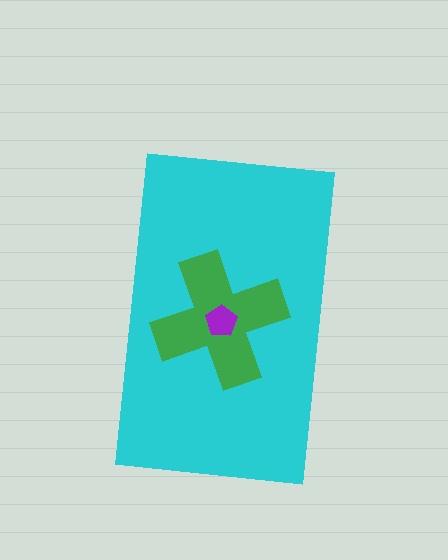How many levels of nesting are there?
3.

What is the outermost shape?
The cyan rectangle.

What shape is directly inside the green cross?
The purple pentagon.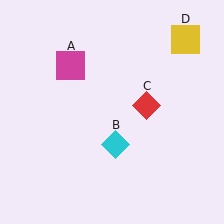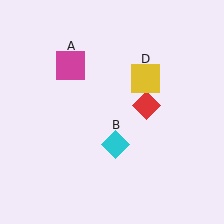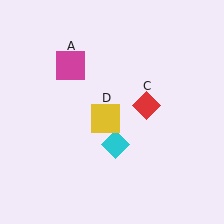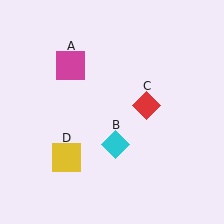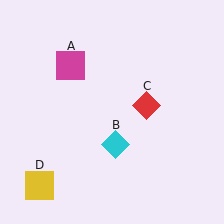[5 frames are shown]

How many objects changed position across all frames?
1 object changed position: yellow square (object D).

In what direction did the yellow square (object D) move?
The yellow square (object D) moved down and to the left.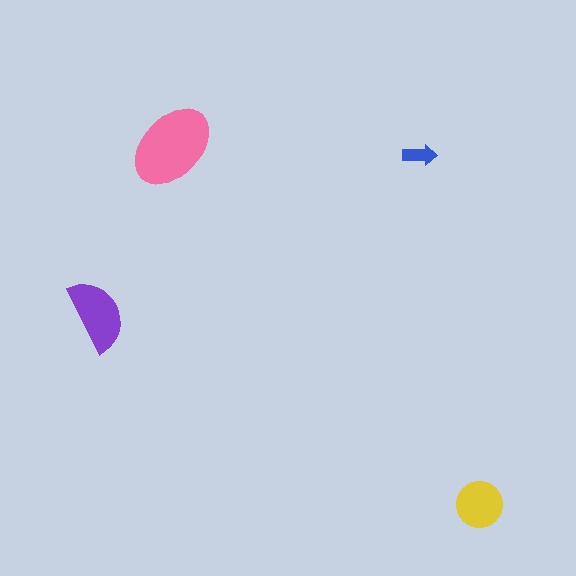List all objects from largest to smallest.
The pink ellipse, the purple semicircle, the yellow circle, the blue arrow.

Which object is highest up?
The pink ellipse is topmost.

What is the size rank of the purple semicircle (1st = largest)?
2nd.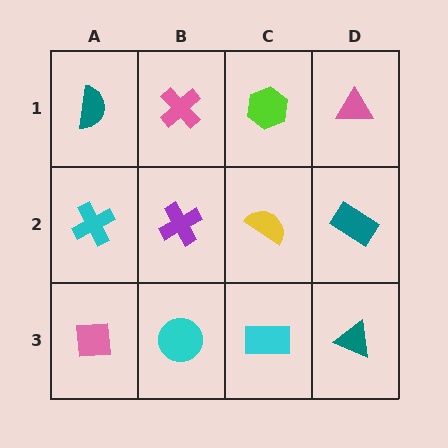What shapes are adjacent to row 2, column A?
A teal semicircle (row 1, column A), a pink square (row 3, column A), a purple cross (row 2, column B).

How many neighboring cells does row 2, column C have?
4.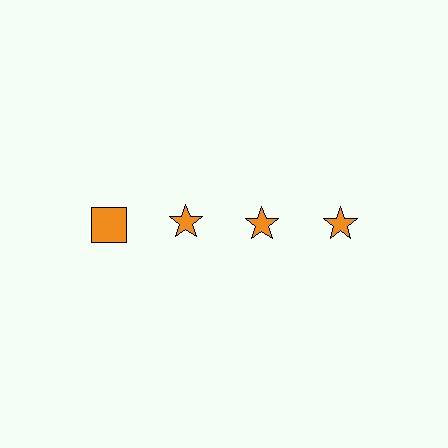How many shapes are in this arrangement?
There are 4 shapes arranged in a grid pattern.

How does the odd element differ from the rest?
It has a different shape: square instead of star.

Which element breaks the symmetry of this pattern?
The orange square in the top row, leftmost column breaks the symmetry. All other shapes are orange stars.